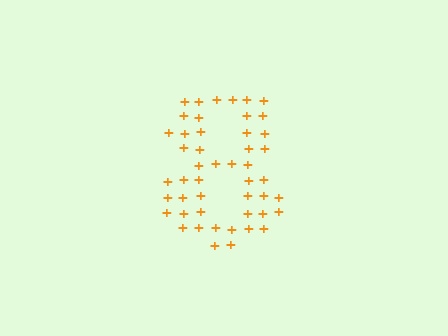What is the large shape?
The large shape is the digit 8.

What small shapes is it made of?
It is made of small plus signs.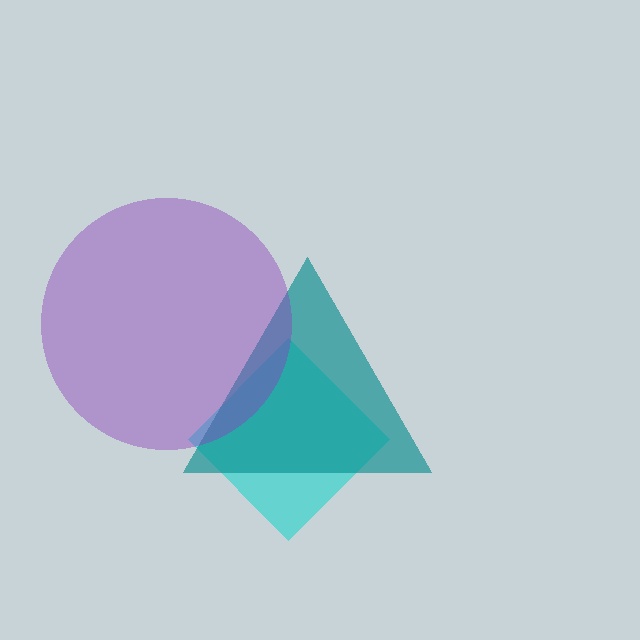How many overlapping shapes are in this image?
There are 3 overlapping shapes in the image.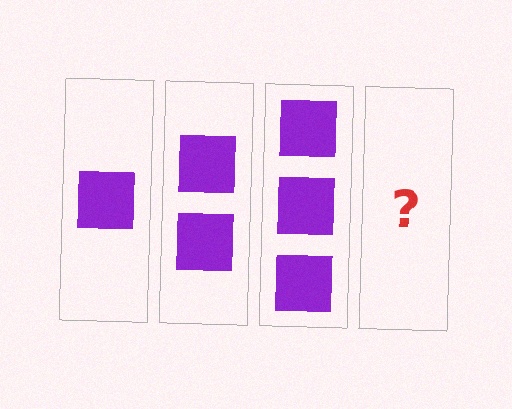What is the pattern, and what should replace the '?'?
The pattern is that each step adds one more square. The '?' should be 4 squares.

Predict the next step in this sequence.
The next step is 4 squares.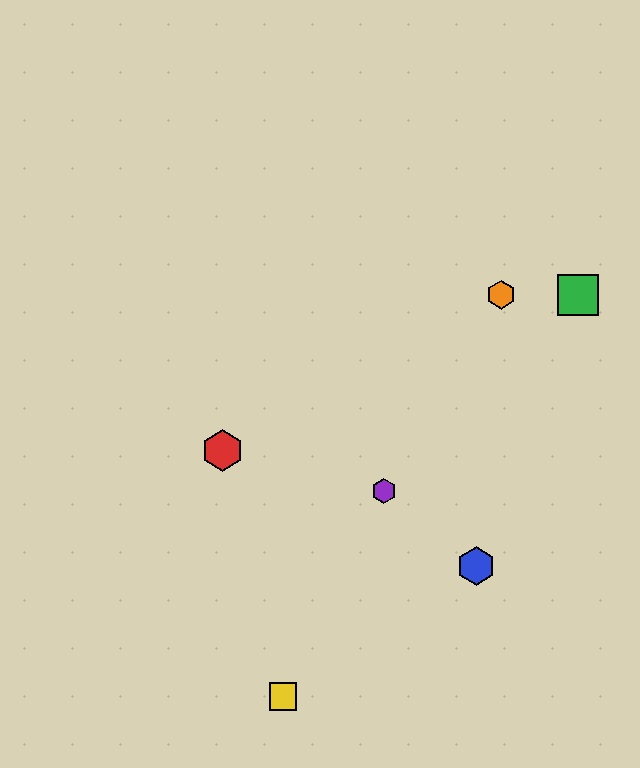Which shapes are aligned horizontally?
The green square, the orange hexagon are aligned horizontally.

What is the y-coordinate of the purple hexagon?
The purple hexagon is at y≈491.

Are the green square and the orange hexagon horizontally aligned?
Yes, both are at y≈295.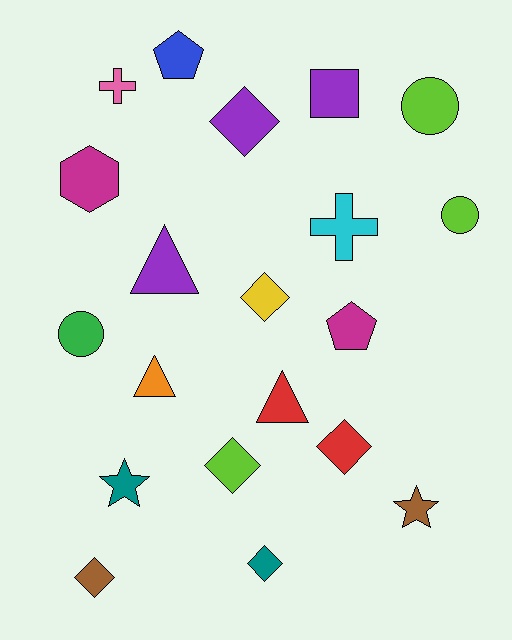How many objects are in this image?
There are 20 objects.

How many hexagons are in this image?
There is 1 hexagon.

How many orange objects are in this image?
There is 1 orange object.